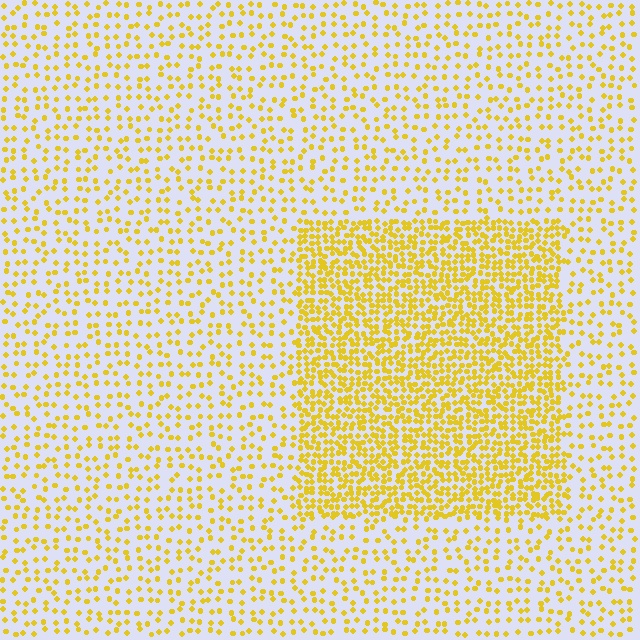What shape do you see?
I see a rectangle.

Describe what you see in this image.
The image contains small yellow elements arranged at two different densities. A rectangle-shaped region is visible where the elements are more densely packed than the surrounding area.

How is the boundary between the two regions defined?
The boundary is defined by a change in element density (approximately 2.5x ratio). All elements are the same color, size, and shape.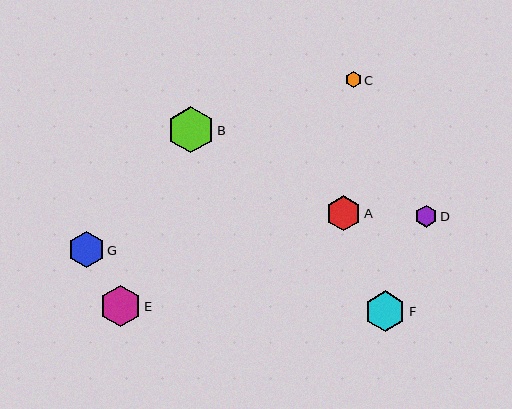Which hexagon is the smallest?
Hexagon C is the smallest with a size of approximately 16 pixels.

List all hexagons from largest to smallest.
From largest to smallest: B, E, F, G, A, D, C.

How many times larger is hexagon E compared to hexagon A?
Hexagon E is approximately 1.2 times the size of hexagon A.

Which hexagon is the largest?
Hexagon B is the largest with a size of approximately 46 pixels.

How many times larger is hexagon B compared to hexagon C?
Hexagon B is approximately 2.9 times the size of hexagon C.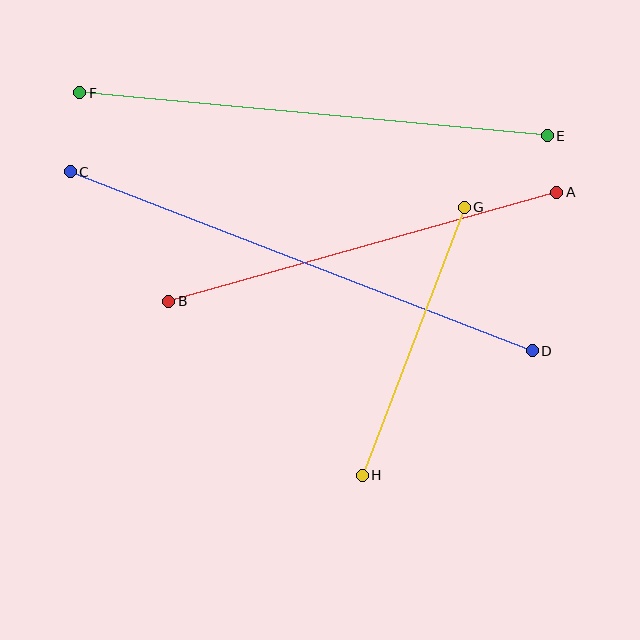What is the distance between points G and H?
The distance is approximately 287 pixels.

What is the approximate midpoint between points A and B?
The midpoint is at approximately (363, 247) pixels.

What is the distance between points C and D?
The distance is approximately 495 pixels.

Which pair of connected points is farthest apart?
Points C and D are farthest apart.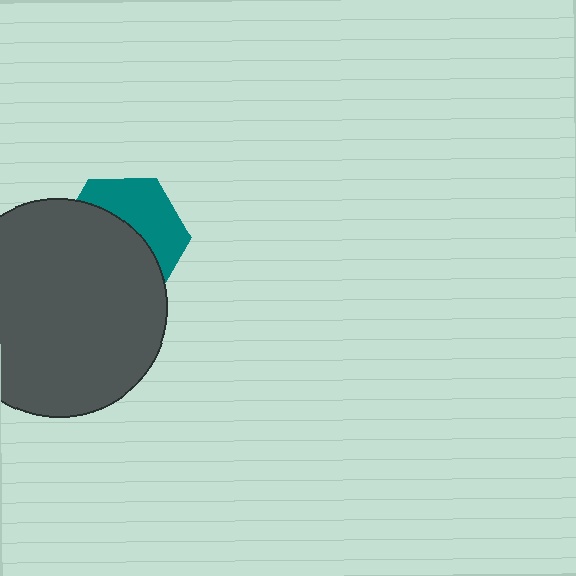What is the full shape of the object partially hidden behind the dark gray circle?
The partially hidden object is a teal hexagon.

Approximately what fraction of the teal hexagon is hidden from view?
Roughly 59% of the teal hexagon is hidden behind the dark gray circle.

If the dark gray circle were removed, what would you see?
You would see the complete teal hexagon.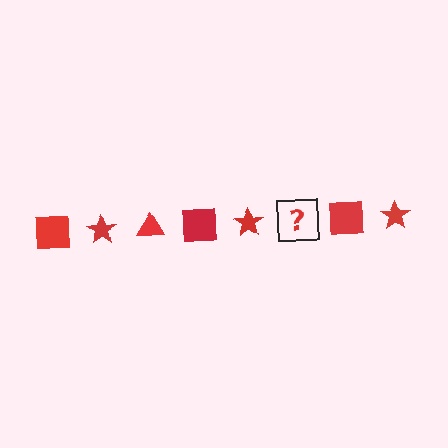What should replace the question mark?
The question mark should be replaced with a red triangle.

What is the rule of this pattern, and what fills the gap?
The rule is that the pattern cycles through square, star, triangle shapes in red. The gap should be filled with a red triangle.